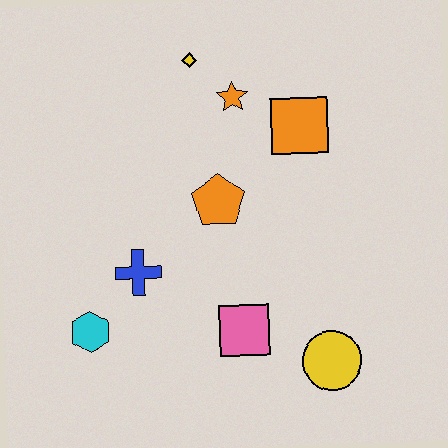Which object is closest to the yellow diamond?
The orange star is closest to the yellow diamond.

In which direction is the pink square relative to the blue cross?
The pink square is to the right of the blue cross.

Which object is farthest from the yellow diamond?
The yellow circle is farthest from the yellow diamond.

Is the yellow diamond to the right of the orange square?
No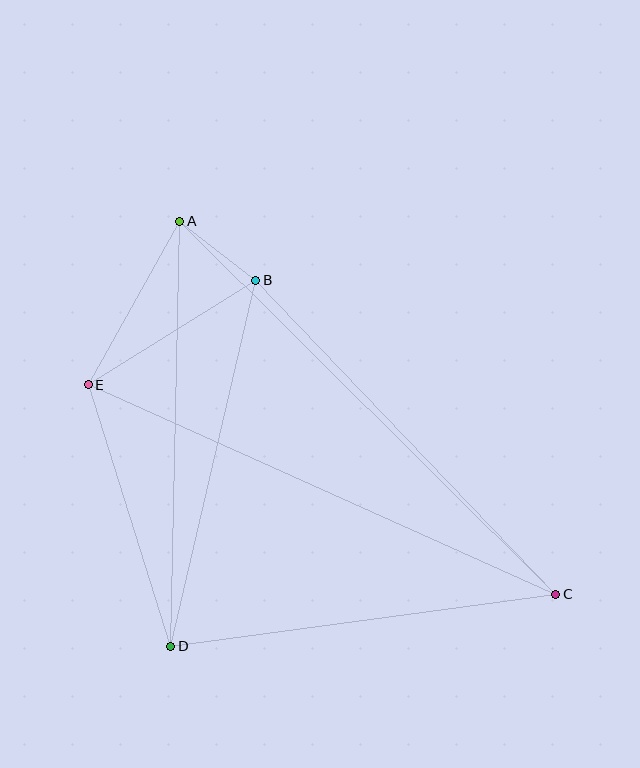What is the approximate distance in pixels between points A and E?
The distance between A and E is approximately 187 pixels.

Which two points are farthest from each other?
Points A and C are farthest from each other.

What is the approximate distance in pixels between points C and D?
The distance between C and D is approximately 389 pixels.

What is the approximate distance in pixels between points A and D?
The distance between A and D is approximately 425 pixels.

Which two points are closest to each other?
Points A and B are closest to each other.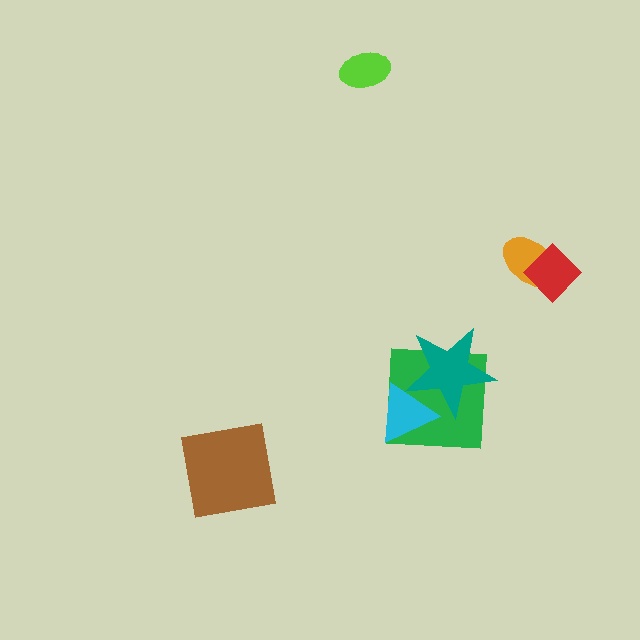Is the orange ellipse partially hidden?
Yes, it is partially covered by another shape.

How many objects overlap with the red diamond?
1 object overlaps with the red diamond.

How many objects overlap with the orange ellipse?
1 object overlaps with the orange ellipse.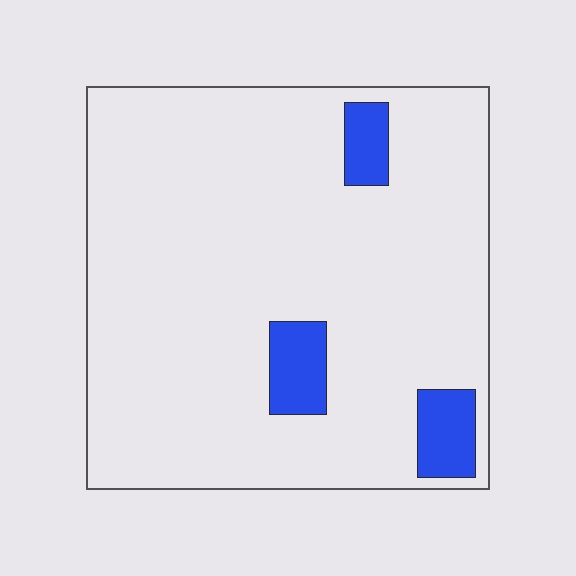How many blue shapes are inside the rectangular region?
3.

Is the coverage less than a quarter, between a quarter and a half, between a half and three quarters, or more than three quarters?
Less than a quarter.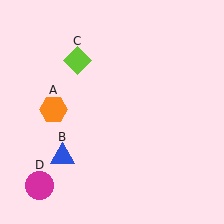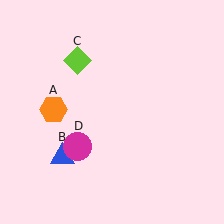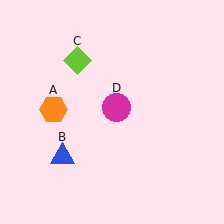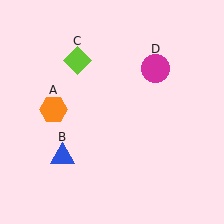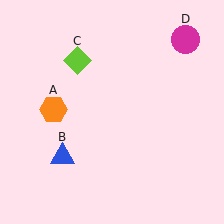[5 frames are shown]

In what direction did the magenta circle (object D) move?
The magenta circle (object D) moved up and to the right.